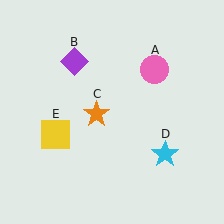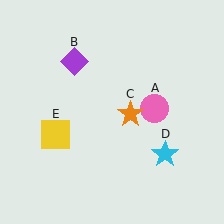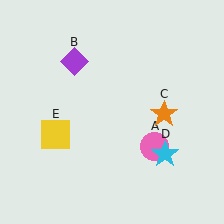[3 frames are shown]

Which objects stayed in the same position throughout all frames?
Purple diamond (object B) and cyan star (object D) and yellow square (object E) remained stationary.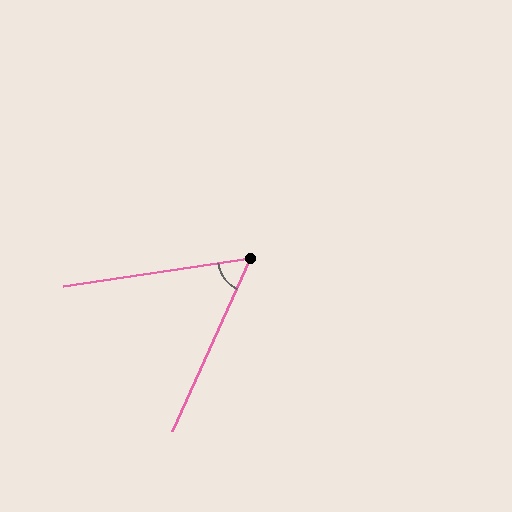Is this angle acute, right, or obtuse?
It is acute.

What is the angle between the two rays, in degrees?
Approximately 57 degrees.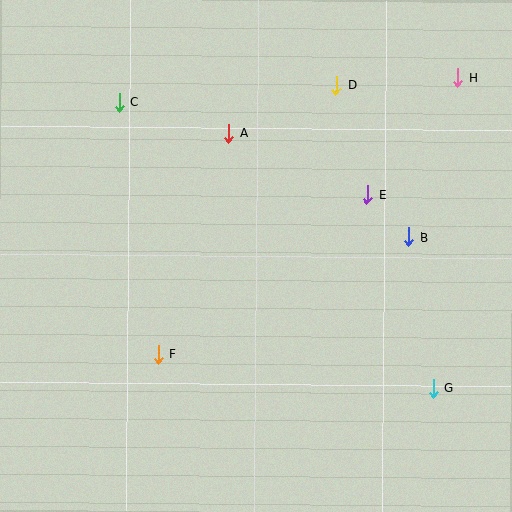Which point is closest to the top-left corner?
Point C is closest to the top-left corner.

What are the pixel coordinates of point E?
Point E is at (367, 195).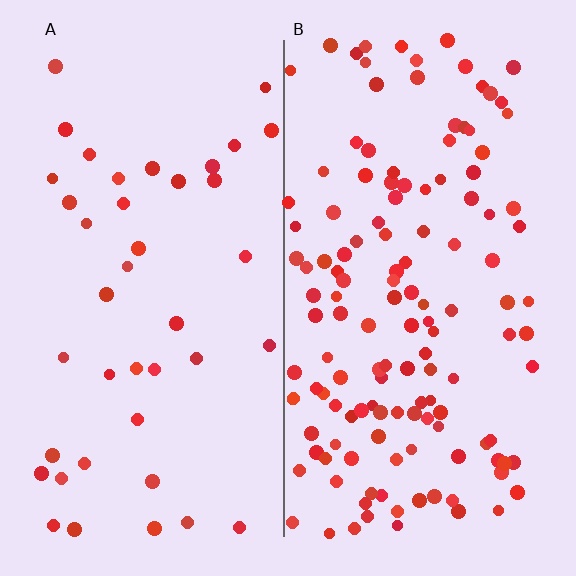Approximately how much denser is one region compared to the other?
Approximately 3.4× — region B over region A.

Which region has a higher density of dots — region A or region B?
B (the right).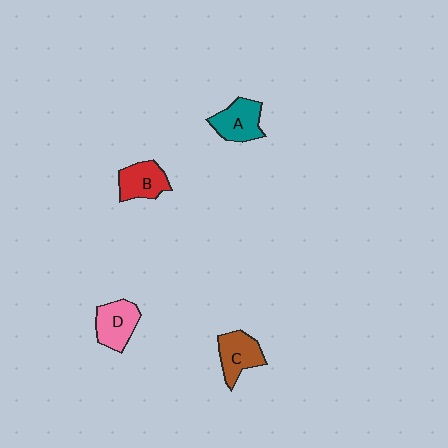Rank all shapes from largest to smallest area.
From largest to smallest: A (teal), C (brown), D (pink), B (red).